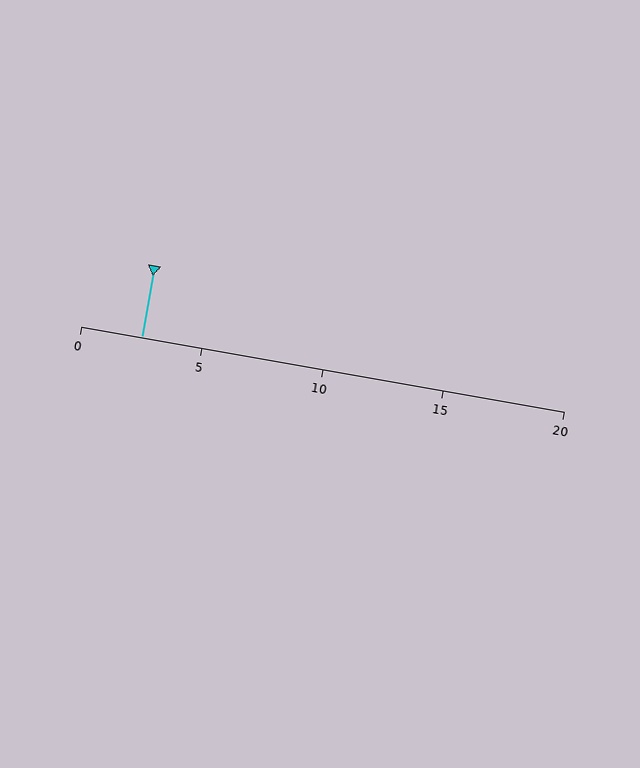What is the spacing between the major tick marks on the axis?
The major ticks are spaced 5 apart.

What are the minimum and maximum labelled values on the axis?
The axis runs from 0 to 20.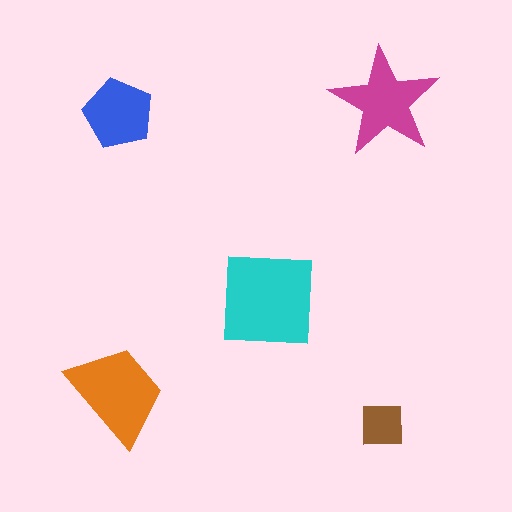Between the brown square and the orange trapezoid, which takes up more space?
The orange trapezoid.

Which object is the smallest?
The brown square.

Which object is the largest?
The cyan square.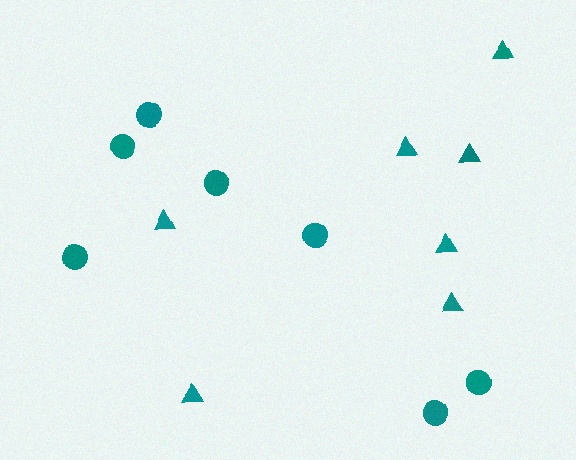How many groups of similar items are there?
There are 2 groups: one group of circles (7) and one group of triangles (7).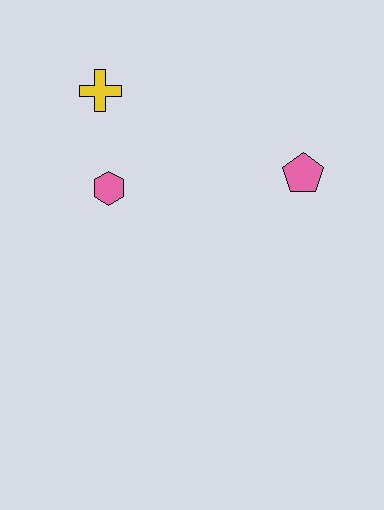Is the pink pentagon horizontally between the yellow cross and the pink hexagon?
No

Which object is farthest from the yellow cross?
The pink pentagon is farthest from the yellow cross.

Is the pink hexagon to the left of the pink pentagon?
Yes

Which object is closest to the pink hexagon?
The yellow cross is closest to the pink hexagon.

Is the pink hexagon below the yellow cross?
Yes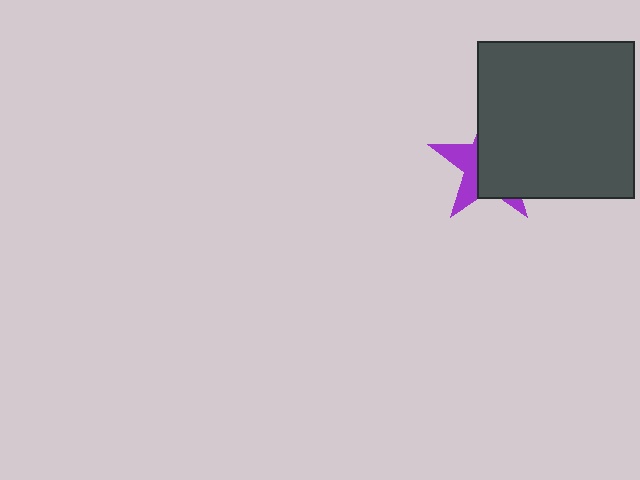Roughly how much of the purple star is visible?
A small part of it is visible (roughly 36%).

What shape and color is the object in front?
The object in front is a dark gray square.